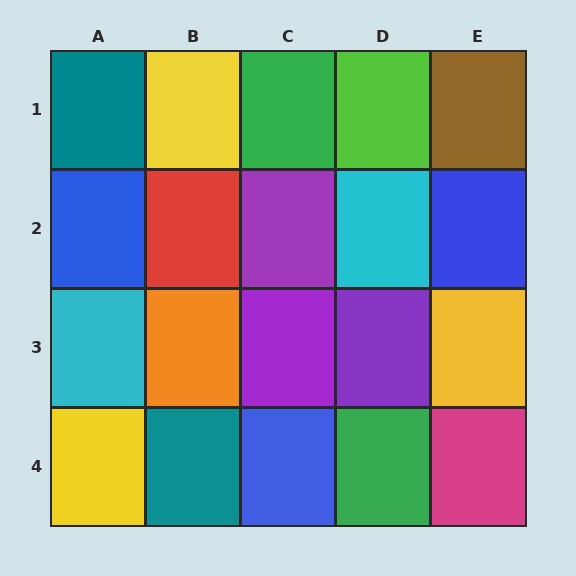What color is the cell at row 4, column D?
Green.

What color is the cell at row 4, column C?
Blue.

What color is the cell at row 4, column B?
Teal.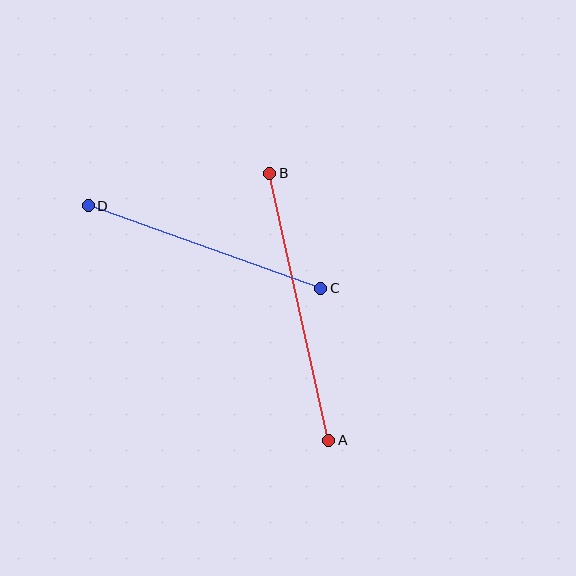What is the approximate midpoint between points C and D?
The midpoint is at approximately (205, 247) pixels.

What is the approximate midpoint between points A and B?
The midpoint is at approximately (299, 307) pixels.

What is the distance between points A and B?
The distance is approximately 273 pixels.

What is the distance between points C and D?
The distance is approximately 247 pixels.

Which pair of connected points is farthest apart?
Points A and B are farthest apart.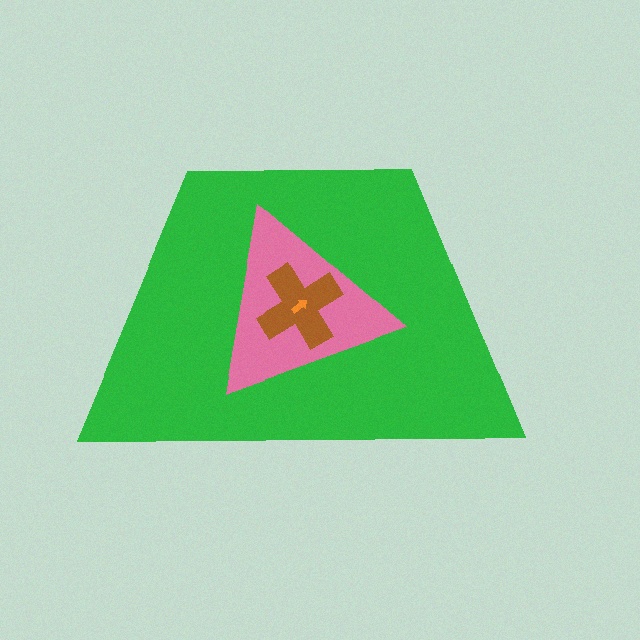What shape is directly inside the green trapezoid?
The pink triangle.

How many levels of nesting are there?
4.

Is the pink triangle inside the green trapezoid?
Yes.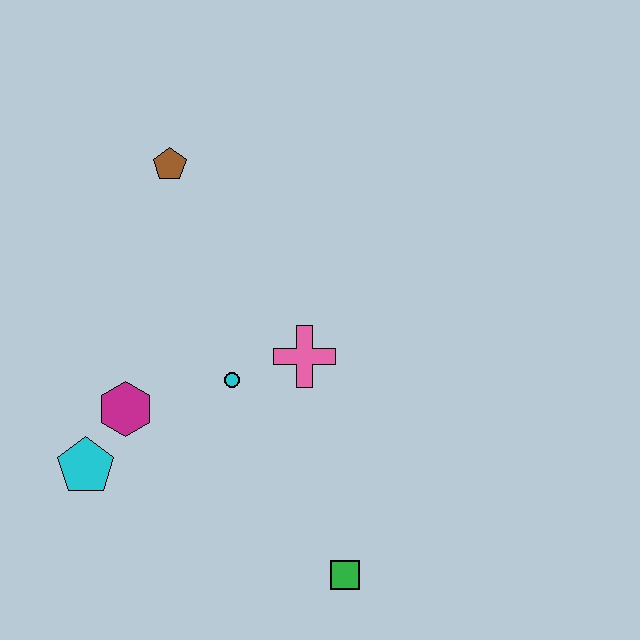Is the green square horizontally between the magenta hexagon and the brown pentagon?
No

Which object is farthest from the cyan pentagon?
The brown pentagon is farthest from the cyan pentagon.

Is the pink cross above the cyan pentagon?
Yes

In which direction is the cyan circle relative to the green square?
The cyan circle is above the green square.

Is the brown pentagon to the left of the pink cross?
Yes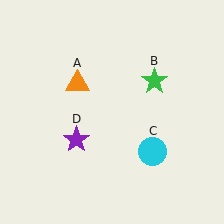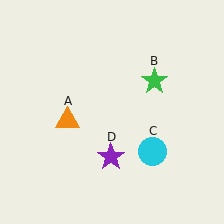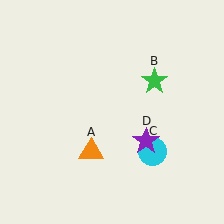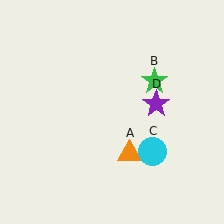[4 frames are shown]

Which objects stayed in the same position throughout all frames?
Green star (object B) and cyan circle (object C) remained stationary.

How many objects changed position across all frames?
2 objects changed position: orange triangle (object A), purple star (object D).